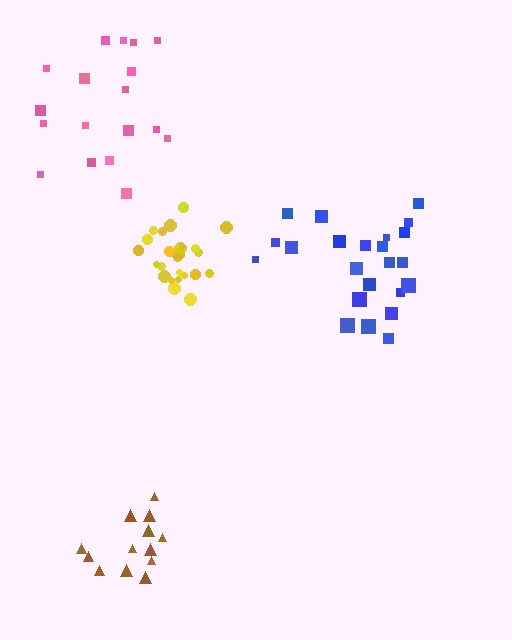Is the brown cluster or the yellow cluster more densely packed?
Yellow.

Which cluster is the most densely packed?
Yellow.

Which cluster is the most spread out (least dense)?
Pink.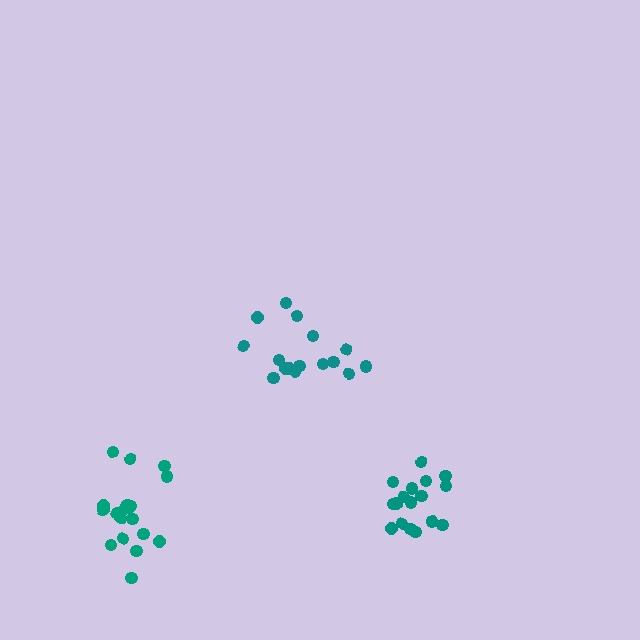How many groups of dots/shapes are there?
There are 3 groups.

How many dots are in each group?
Group 1: 16 dots, Group 2: 20 dots, Group 3: 17 dots (53 total).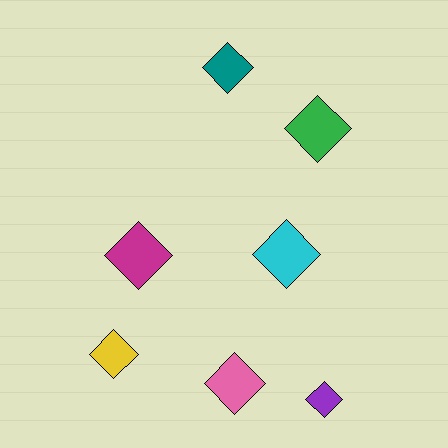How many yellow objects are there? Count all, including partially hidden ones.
There is 1 yellow object.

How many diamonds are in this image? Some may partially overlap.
There are 7 diamonds.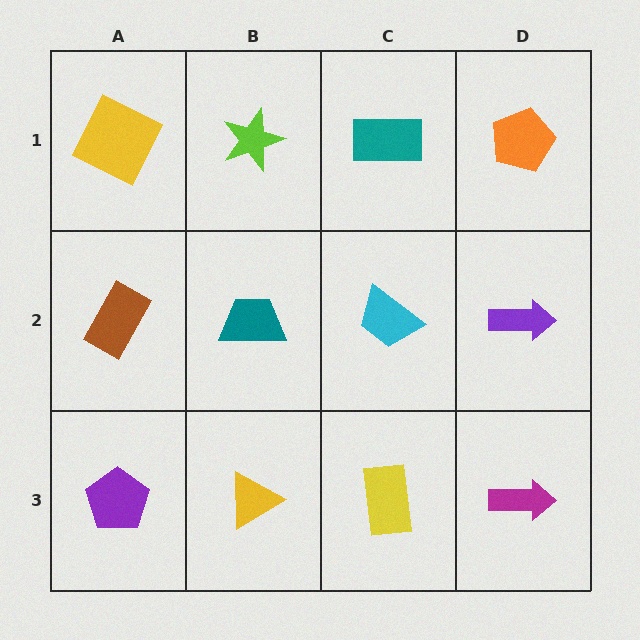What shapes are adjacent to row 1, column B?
A teal trapezoid (row 2, column B), a yellow square (row 1, column A), a teal rectangle (row 1, column C).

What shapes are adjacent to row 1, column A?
A brown rectangle (row 2, column A), a lime star (row 1, column B).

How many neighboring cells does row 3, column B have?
3.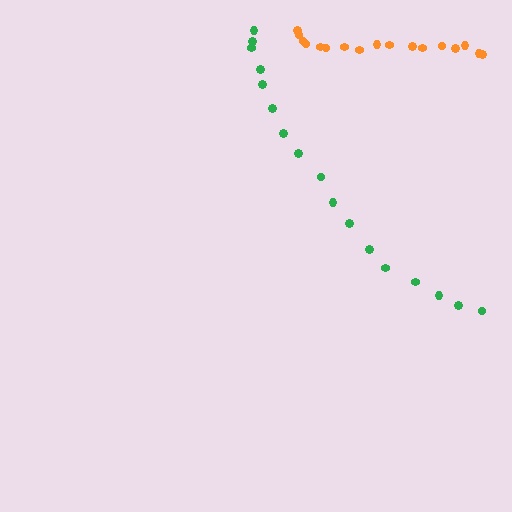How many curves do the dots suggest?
There are 2 distinct paths.